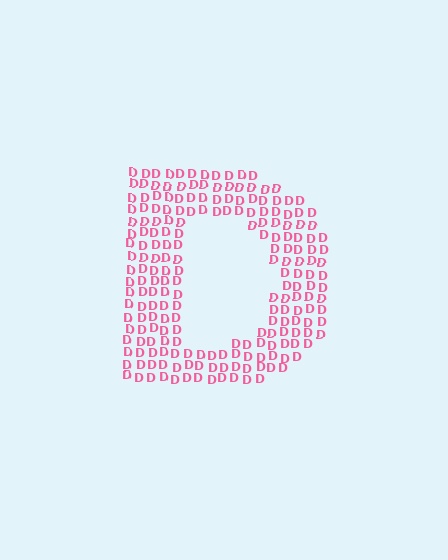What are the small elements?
The small elements are letter D's.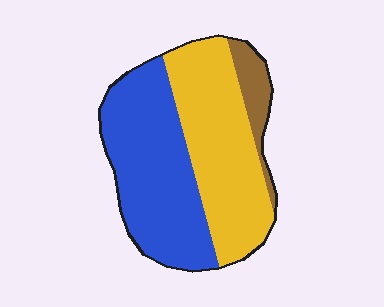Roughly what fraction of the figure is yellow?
Yellow takes up between a quarter and a half of the figure.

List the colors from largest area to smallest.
From largest to smallest: blue, yellow, brown.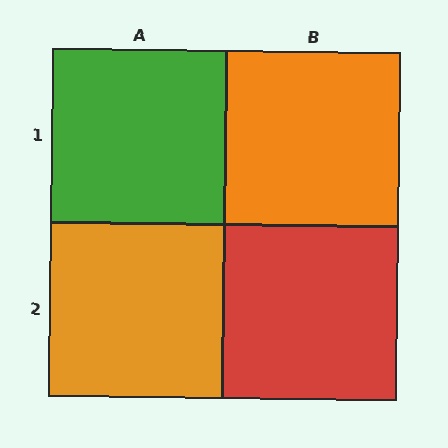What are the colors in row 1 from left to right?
Green, orange.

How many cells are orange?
2 cells are orange.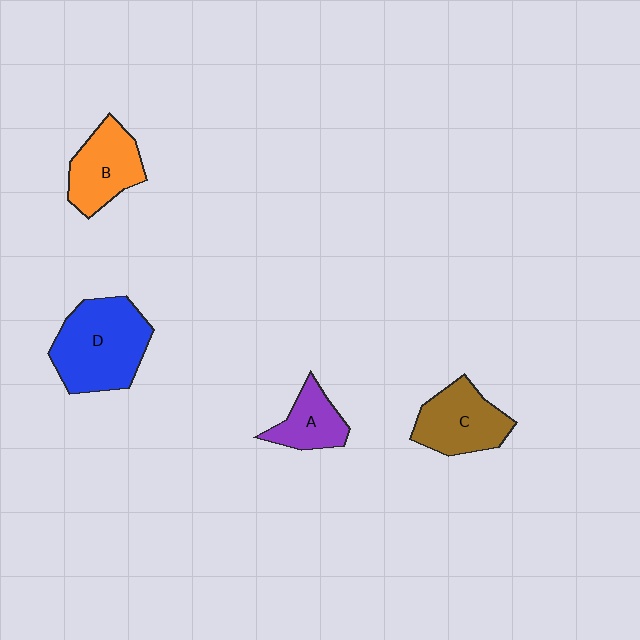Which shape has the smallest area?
Shape A (purple).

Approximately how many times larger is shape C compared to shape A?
Approximately 1.5 times.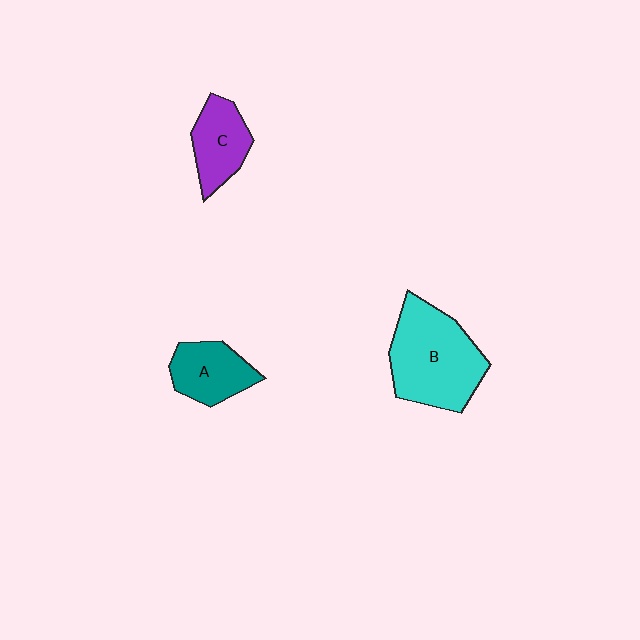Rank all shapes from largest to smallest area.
From largest to smallest: B (cyan), A (teal), C (purple).